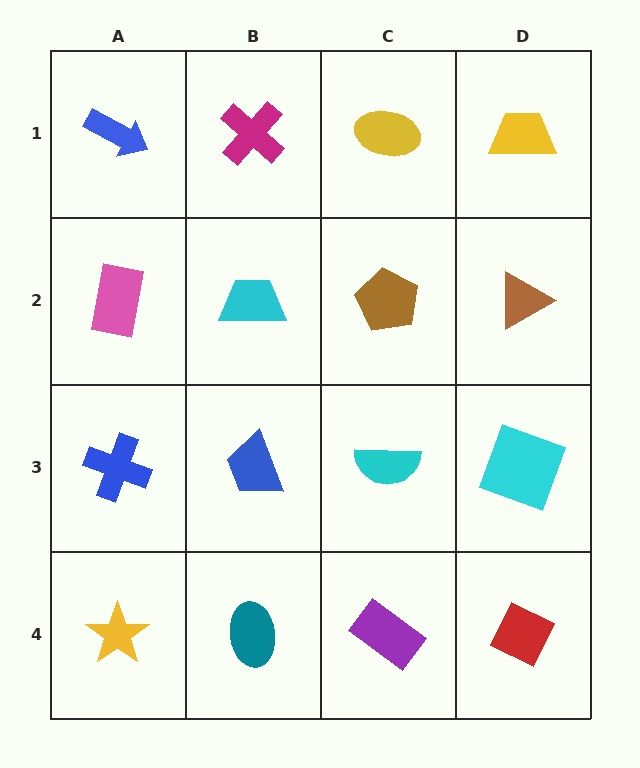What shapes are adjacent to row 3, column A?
A pink rectangle (row 2, column A), a yellow star (row 4, column A), a blue trapezoid (row 3, column B).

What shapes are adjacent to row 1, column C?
A brown pentagon (row 2, column C), a magenta cross (row 1, column B), a yellow trapezoid (row 1, column D).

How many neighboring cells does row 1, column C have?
3.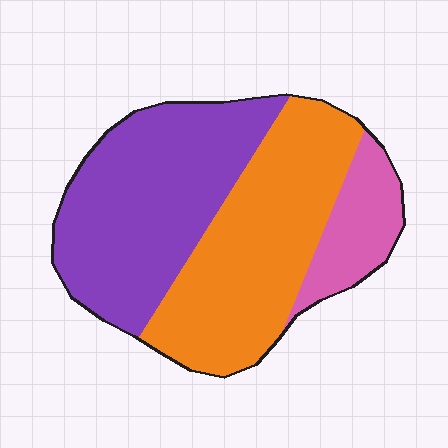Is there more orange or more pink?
Orange.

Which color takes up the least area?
Pink, at roughly 15%.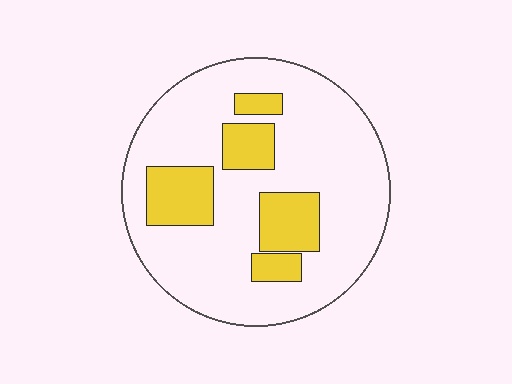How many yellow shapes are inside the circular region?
5.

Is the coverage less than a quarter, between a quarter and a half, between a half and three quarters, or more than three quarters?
Less than a quarter.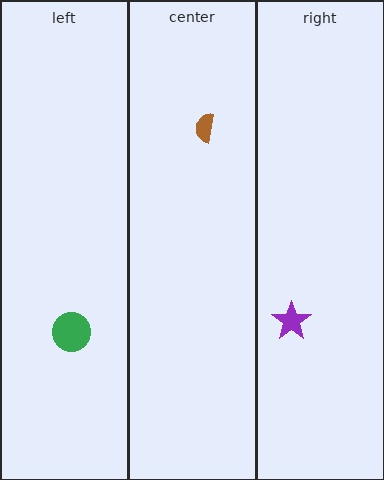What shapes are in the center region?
The brown semicircle.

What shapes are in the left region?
The green circle.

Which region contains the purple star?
The right region.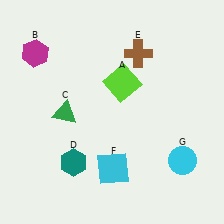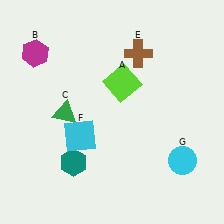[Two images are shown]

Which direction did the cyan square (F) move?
The cyan square (F) moved left.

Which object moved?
The cyan square (F) moved left.